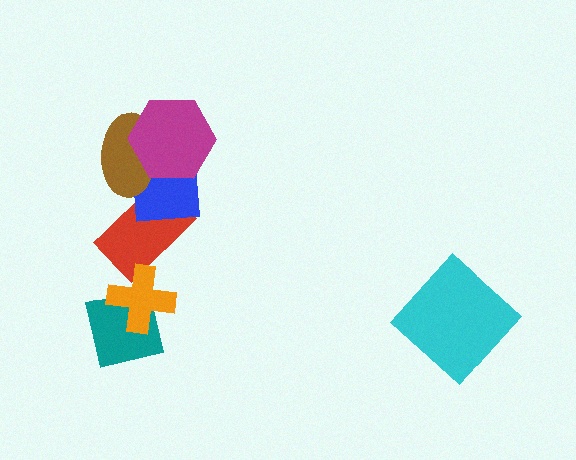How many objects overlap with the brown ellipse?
3 objects overlap with the brown ellipse.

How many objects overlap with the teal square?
1 object overlaps with the teal square.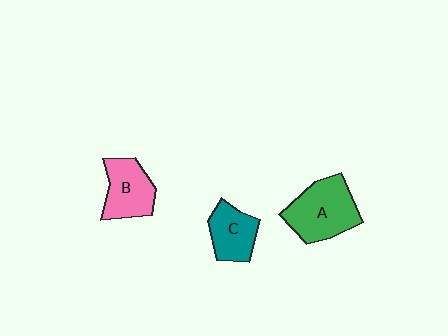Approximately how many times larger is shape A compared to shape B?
Approximately 1.3 times.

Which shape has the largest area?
Shape A (green).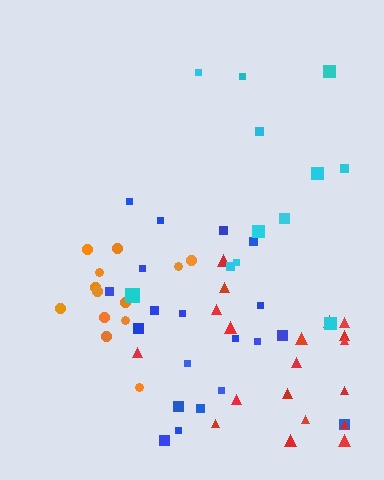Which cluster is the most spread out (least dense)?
Cyan.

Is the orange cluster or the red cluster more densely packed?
Orange.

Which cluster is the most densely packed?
Orange.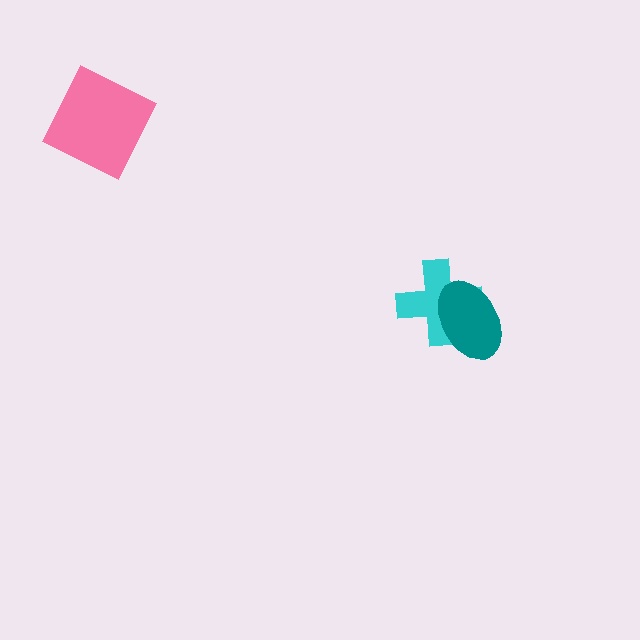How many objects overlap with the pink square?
0 objects overlap with the pink square.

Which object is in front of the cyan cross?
The teal ellipse is in front of the cyan cross.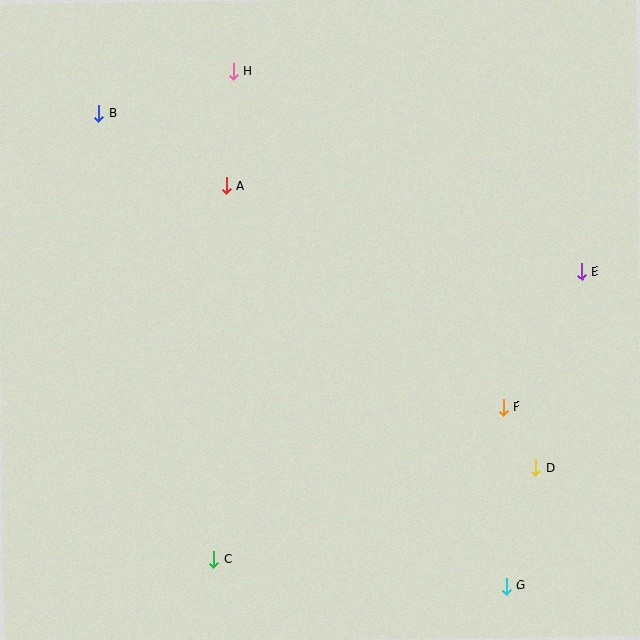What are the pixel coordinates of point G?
Point G is at (507, 586).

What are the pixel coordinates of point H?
Point H is at (233, 71).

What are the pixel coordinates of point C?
Point C is at (214, 560).